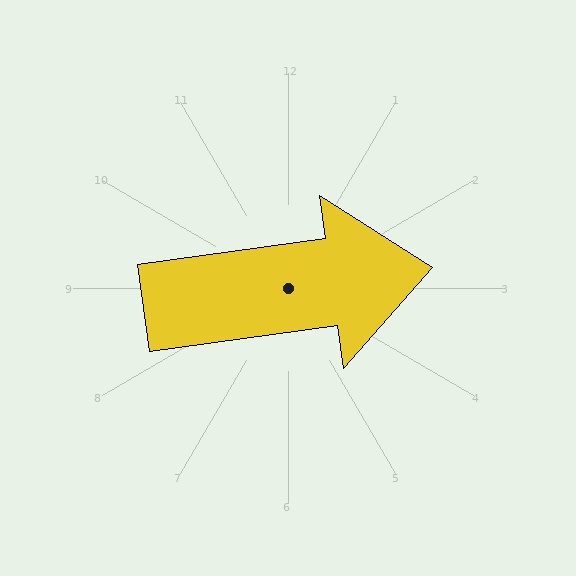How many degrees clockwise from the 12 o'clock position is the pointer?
Approximately 82 degrees.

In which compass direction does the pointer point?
East.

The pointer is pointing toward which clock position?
Roughly 3 o'clock.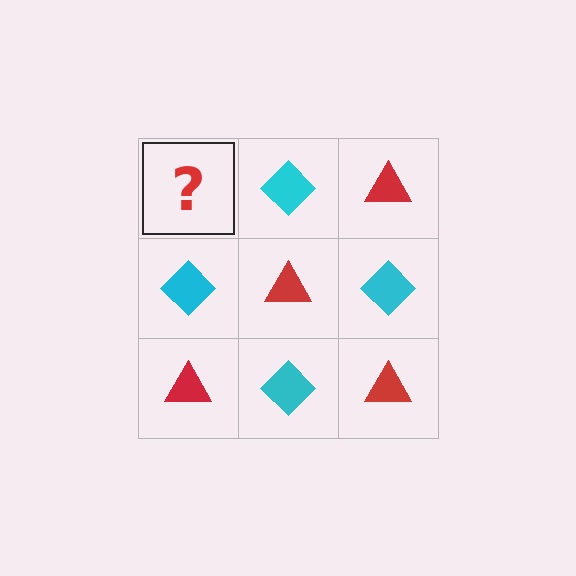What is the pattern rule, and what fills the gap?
The rule is that it alternates red triangle and cyan diamond in a checkerboard pattern. The gap should be filled with a red triangle.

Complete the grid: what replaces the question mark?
The question mark should be replaced with a red triangle.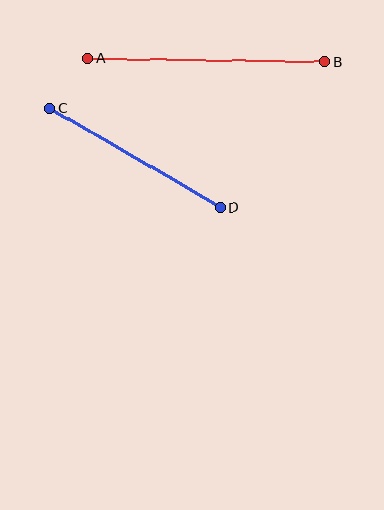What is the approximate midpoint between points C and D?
The midpoint is at approximately (135, 158) pixels.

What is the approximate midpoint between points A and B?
The midpoint is at approximately (206, 61) pixels.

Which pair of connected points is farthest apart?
Points A and B are farthest apart.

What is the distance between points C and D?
The distance is approximately 198 pixels.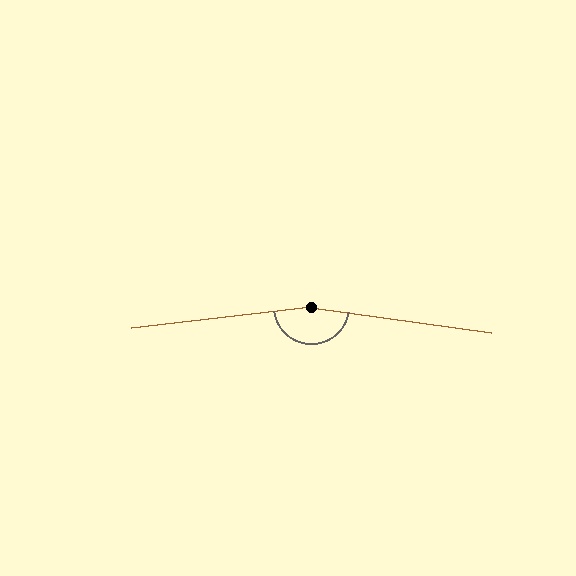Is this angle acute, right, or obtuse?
It is obtuse.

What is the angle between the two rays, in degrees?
Approximately 165 degrees.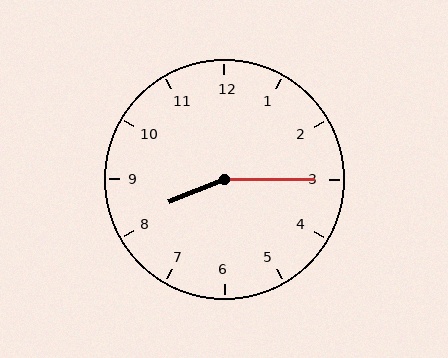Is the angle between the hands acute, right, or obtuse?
It is obtuse.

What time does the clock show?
8:15.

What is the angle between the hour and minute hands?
Approximately 158 degrees.